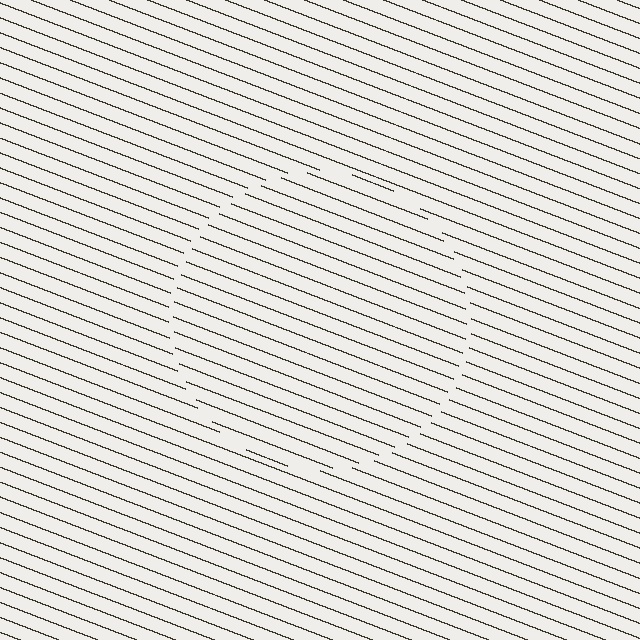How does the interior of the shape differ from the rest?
The interior of the shape contains the same grating, shifted by half a period — the contour is defined by the phase discontinuity where line-ends from the inner and outer gratings abut.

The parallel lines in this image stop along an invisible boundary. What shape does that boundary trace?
An illusory circle. The interior of the shape contains the same grating, shifted by half a period — the contour is defined by the phase discontinuity where line-ends from the inner and outer gratings abut.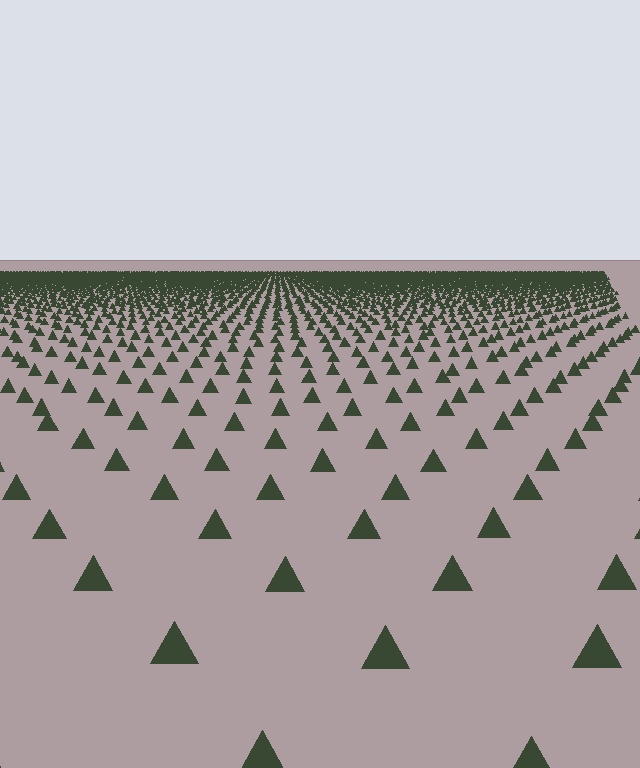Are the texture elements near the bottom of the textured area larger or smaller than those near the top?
Larger. Near the bottom, elements are closer to the viewer and appear at a bigger on-screen size.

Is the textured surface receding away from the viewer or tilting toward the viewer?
The surface is receding away from the viewer. Texture elements get smaller and denser toward the top.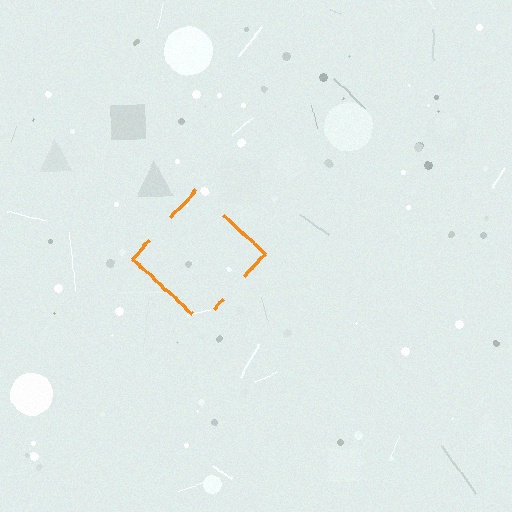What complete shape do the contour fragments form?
The contour fragments form a diamond.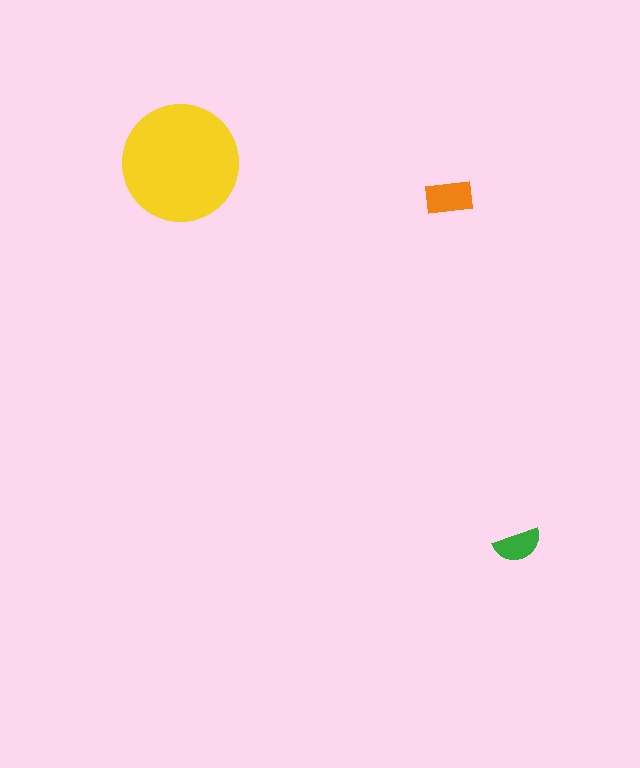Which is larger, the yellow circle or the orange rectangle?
The yellow circle.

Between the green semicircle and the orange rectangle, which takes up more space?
The orange rectangle.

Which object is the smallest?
The green semicircle.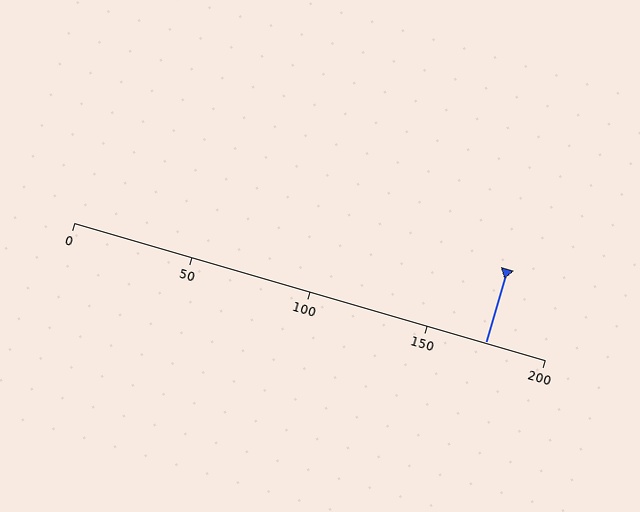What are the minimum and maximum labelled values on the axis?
The axis runs from 0 to 200.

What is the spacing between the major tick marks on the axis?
The major ticks are spaced 50 apart.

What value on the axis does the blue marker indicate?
The marker indicates approximately 175.